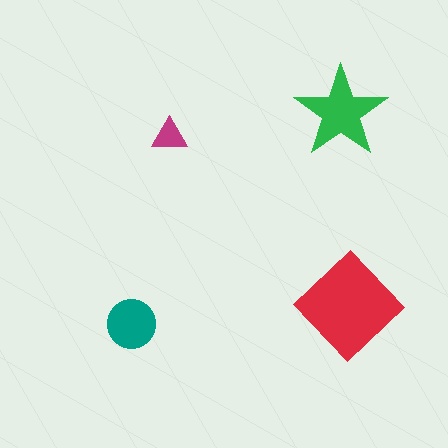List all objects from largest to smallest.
The red diamond, the green star, the teal circle, the magenta triangle.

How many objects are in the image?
There are 4 objects in the image.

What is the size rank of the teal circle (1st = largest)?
3rd.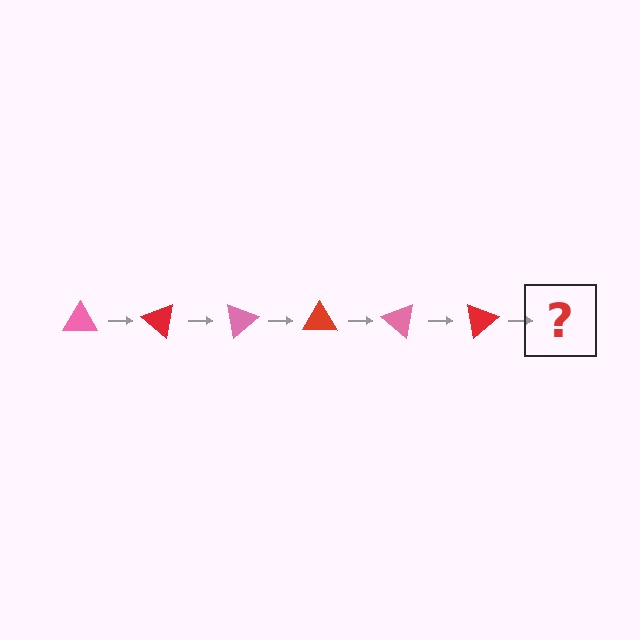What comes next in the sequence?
The next element should be a pink triangle, rotated 240 degrees from the start.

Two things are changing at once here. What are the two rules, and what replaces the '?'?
The two rules are that it rotates 40 degrees each step and the color cycles through pink and red. The '?' should be a pink triangle, rotated 240 degrees from the start.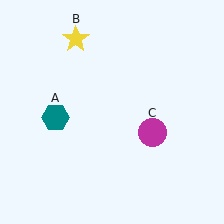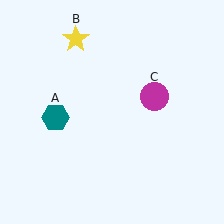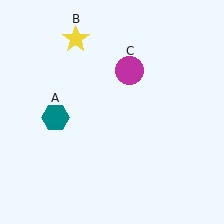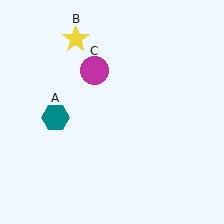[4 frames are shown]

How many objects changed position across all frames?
1 object changed position: magenta circle (object C).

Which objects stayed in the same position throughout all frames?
Teal hexagon (object A) and yellow star (object B) remained stationary.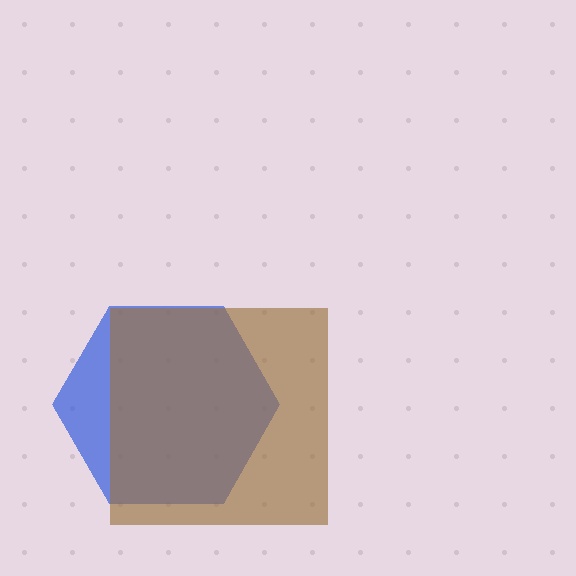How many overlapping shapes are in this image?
There are 2 overlapping shapes in the image.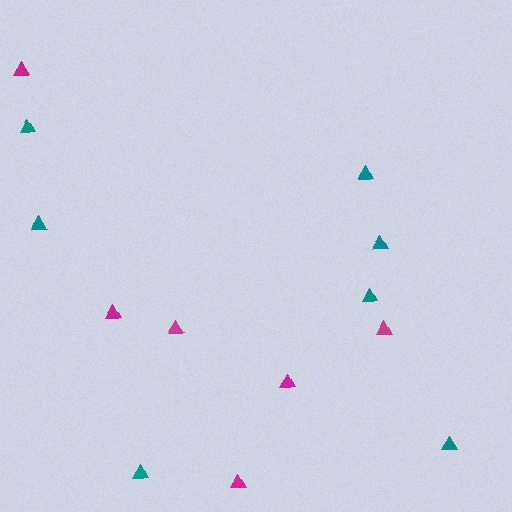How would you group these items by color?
There are 2 groups: one group of magenta triangles (6) and one group of teal triangles (7).